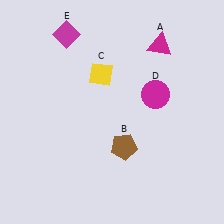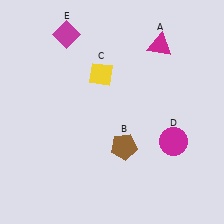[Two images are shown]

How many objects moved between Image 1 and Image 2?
1 object moved between the two images.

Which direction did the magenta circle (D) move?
The magenta circle (D) moved down.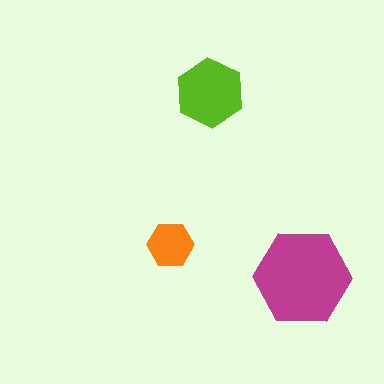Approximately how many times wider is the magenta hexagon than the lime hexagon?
About 1.5 times wider.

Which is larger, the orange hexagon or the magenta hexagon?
The magenta one.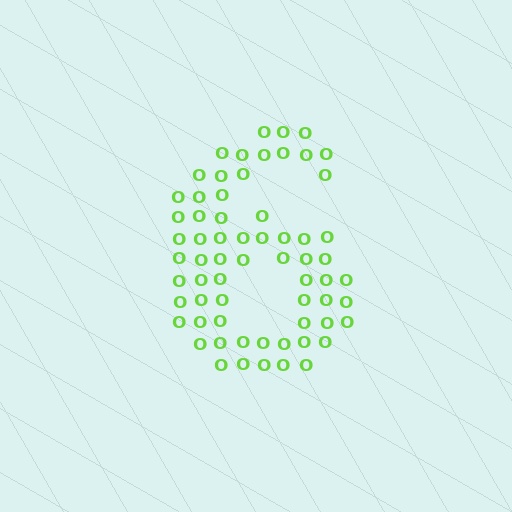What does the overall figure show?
The overall figure shows the digit 6.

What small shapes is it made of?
It is made of small letter O's.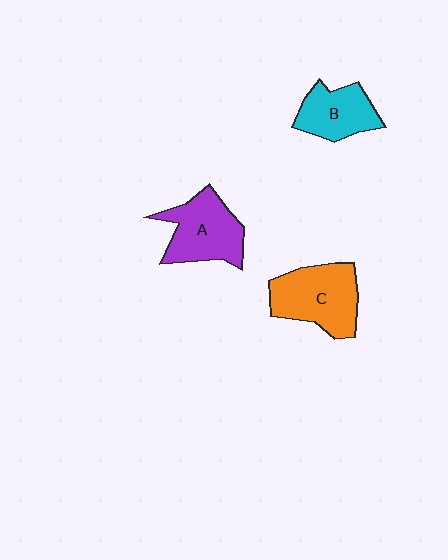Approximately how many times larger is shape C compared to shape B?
Approximately 1.4 times.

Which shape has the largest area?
Shape C (orange).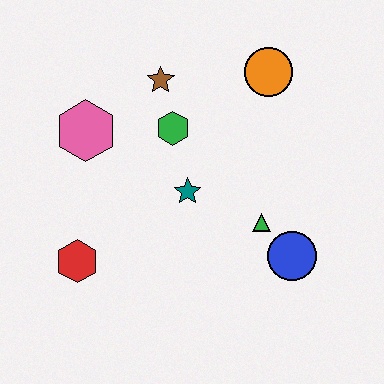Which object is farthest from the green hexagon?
The blue circle is farthest from the green hexagon.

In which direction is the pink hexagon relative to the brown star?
The pink hexagon is to the left of the brown star.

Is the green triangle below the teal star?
Yes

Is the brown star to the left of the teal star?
Yes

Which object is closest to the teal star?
The green hexagon is closest to the teal star.